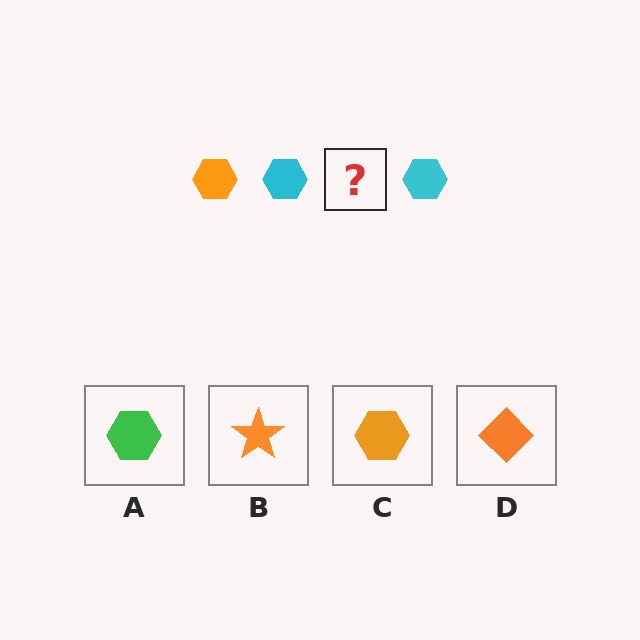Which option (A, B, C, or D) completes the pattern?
C.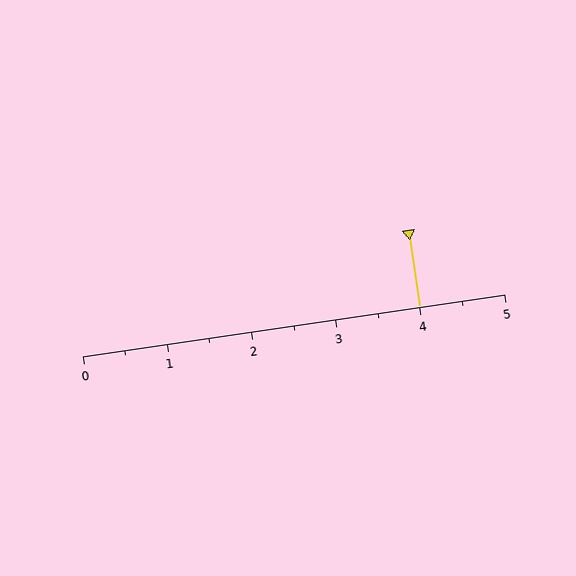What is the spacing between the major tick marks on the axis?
The major ticks are spaced 1 apart.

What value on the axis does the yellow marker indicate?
The marker indicates approximately 4.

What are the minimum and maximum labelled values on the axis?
The axis runs from 0 to 5.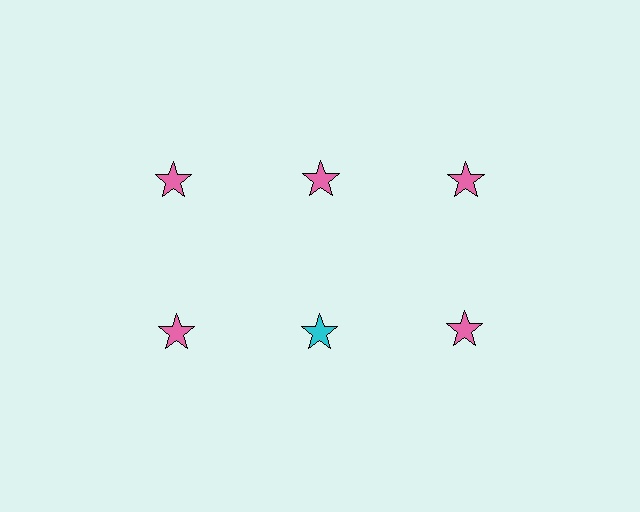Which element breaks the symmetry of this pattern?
The cyan star in the second row, second from left column breaks the symmetry. All other shapes are pink stars.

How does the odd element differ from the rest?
It has a different color: cyan instead of pink.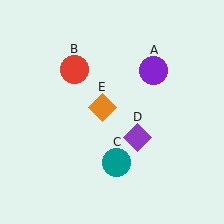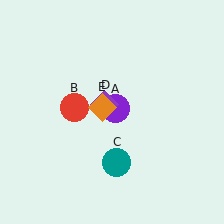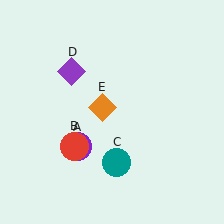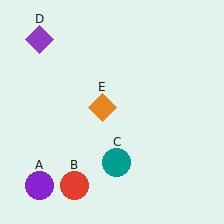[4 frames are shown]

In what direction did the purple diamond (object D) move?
The purple diamond (object D) moved up and to the left.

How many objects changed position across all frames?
3 objects changed position: purple circle (object A), red circle (object B), purple diamond (object D).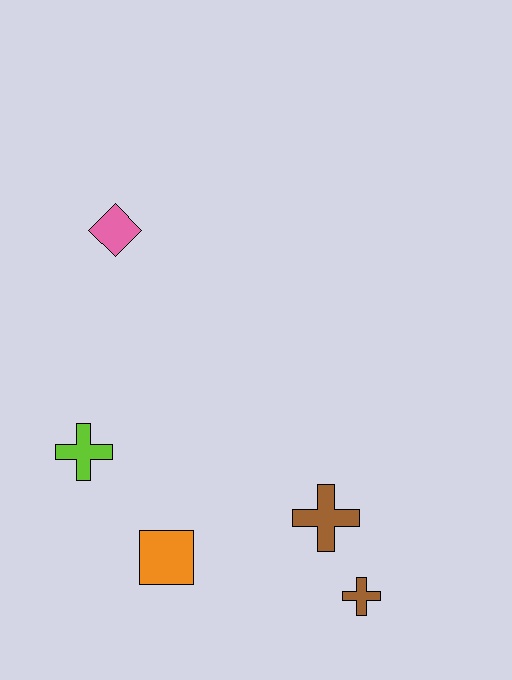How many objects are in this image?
There are 5 objects.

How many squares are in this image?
There is 1 square.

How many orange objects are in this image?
There is 1 orange object.